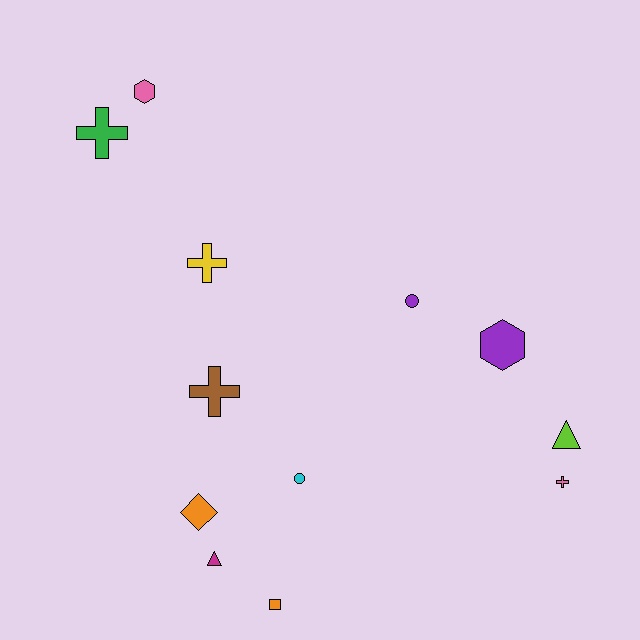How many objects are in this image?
There are 12 objects.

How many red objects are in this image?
There are no red objects.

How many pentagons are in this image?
There are no pentagons.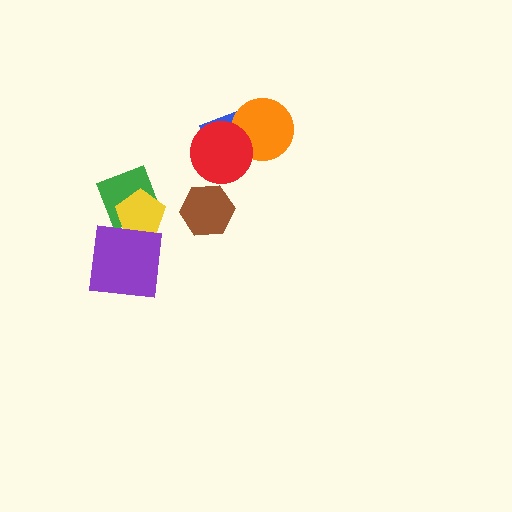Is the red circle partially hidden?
No, no other shape covers it.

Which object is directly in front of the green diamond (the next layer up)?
The yellow pentagon is directly in front of the green diamond.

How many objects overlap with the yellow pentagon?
2 objects overlap with the yellow pentagon.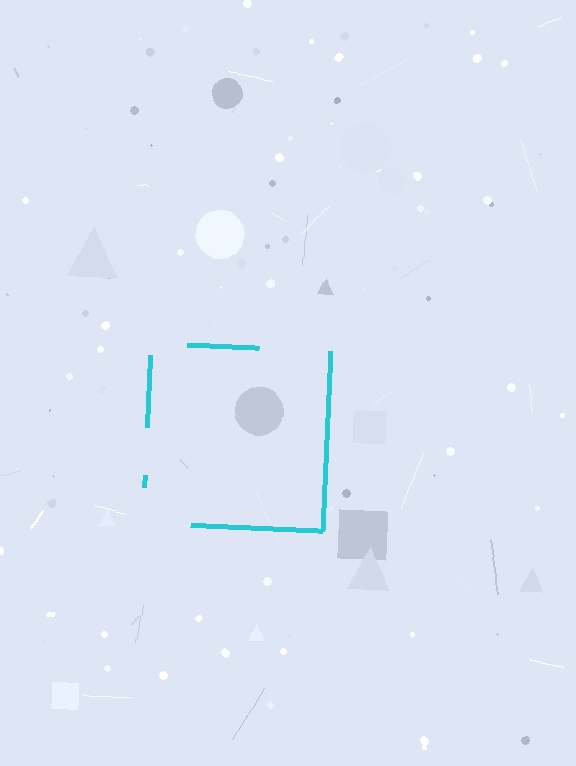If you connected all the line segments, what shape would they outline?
They would outline a square.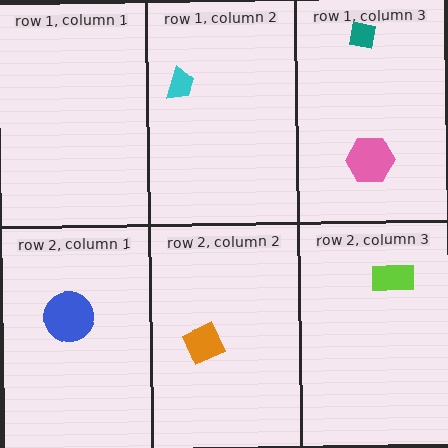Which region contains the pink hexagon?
The row 1, column 3 region.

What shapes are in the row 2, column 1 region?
The blue circle.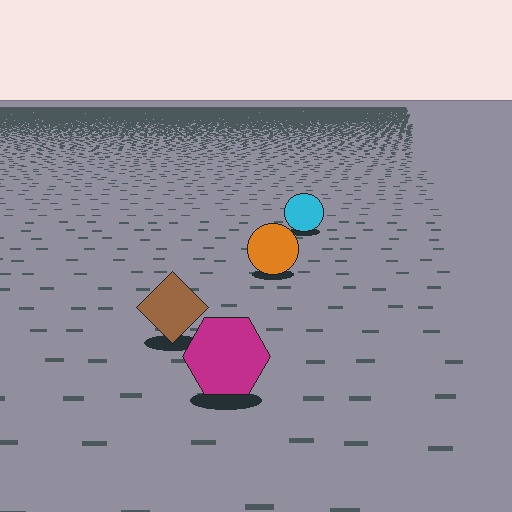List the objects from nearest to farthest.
From nearest to farthest: the magenta hexagon, the brown diamond, the orange circle, the cyan circle.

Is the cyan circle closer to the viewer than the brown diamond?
No. The brown diamond is closer — you can tell from the texture gradient: the ground texture is coarser near it.